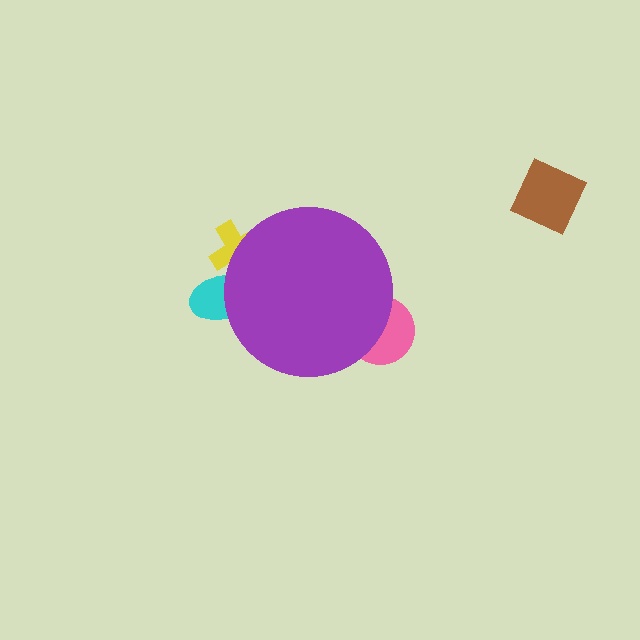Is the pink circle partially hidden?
Yes, the pink circle is partially hidden behind the purple circle.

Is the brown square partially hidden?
No, the brown square is fully visible.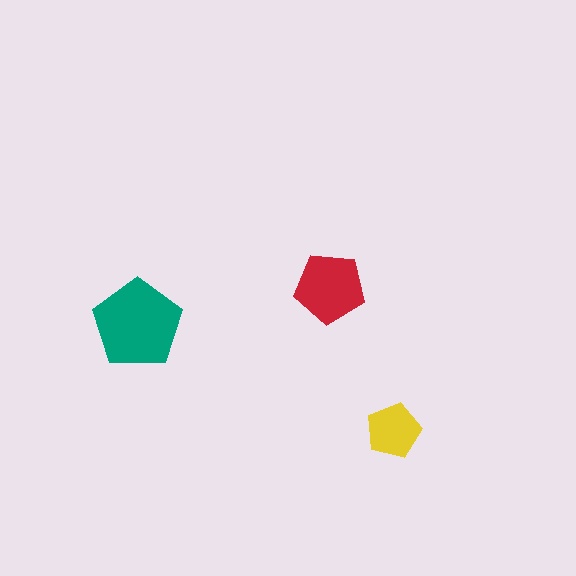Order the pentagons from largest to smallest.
the teal one, the red one, the yellow one.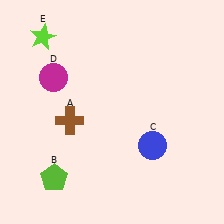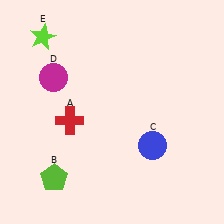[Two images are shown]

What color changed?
The cross (A) changed from brown in Image 1 to red in Image 2.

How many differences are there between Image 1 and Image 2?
There is 1 difference between the two images.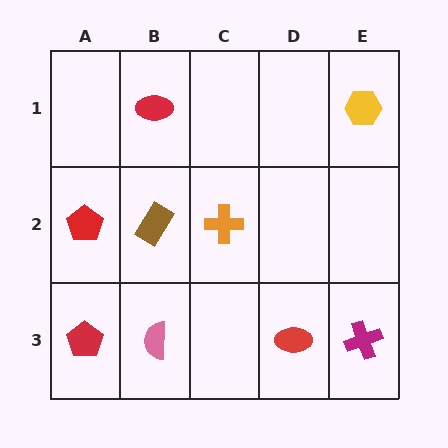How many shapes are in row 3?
4 shapes.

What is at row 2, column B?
A brown rectangle.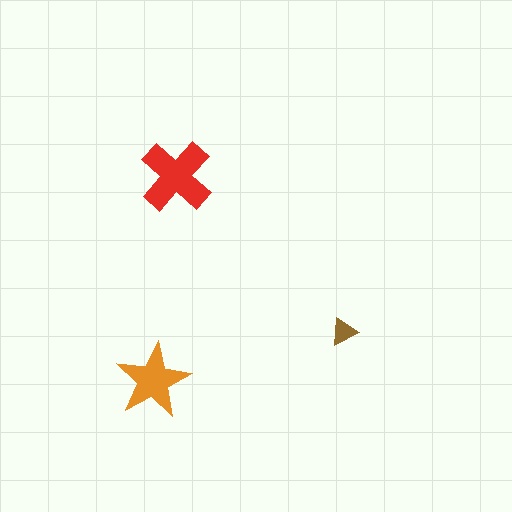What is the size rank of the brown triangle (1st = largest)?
3rd.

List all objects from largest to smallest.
The red cross, the orange star, the brown triangle.